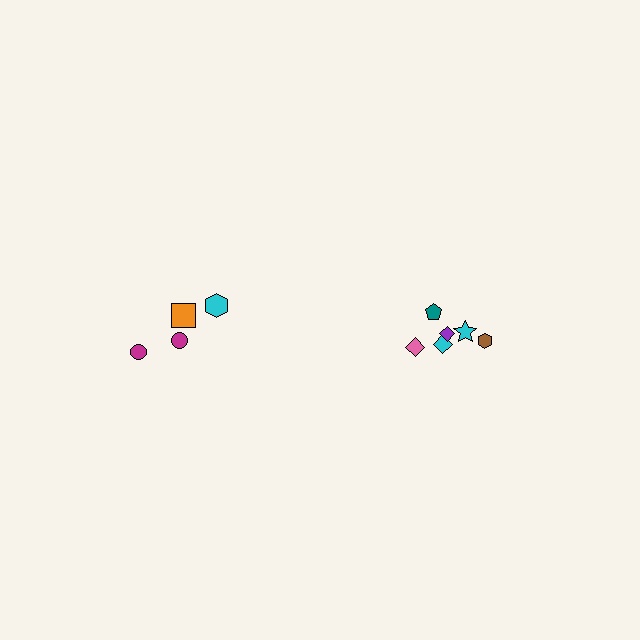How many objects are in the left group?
There are 4 objects.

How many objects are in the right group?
There are 6 objects.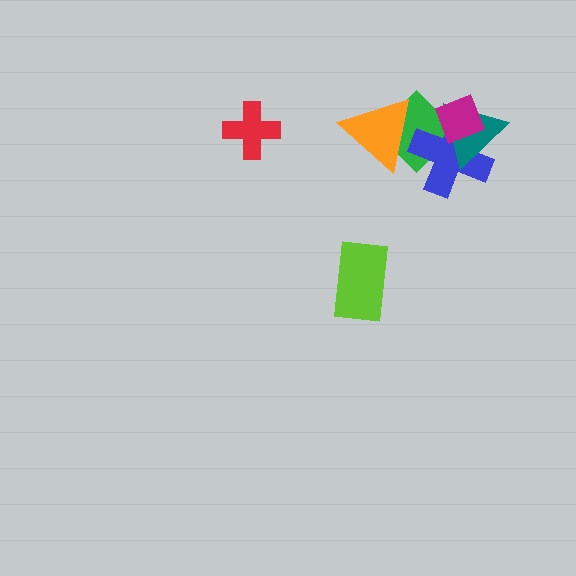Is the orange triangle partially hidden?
Yes, it is partially covered by another shape.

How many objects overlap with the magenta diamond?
3 objects overlap with the magenta diamond.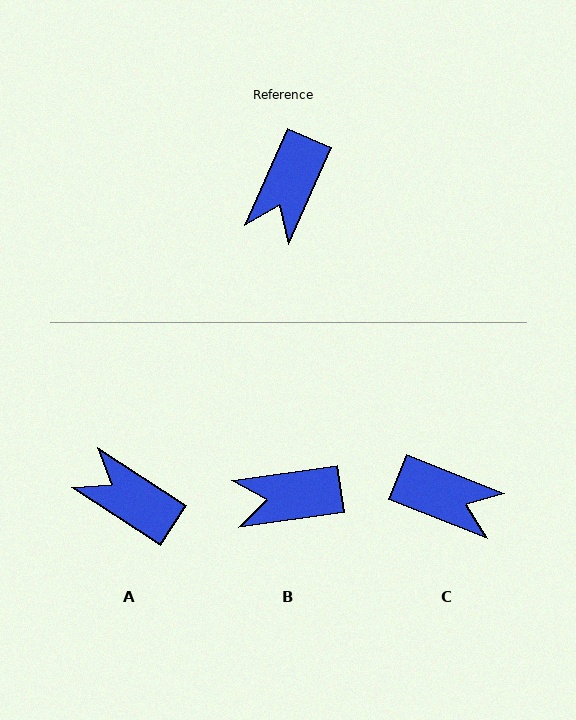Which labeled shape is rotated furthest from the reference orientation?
A, about 100 degrees away.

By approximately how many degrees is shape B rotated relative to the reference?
Approximately 58 degrees clockwise.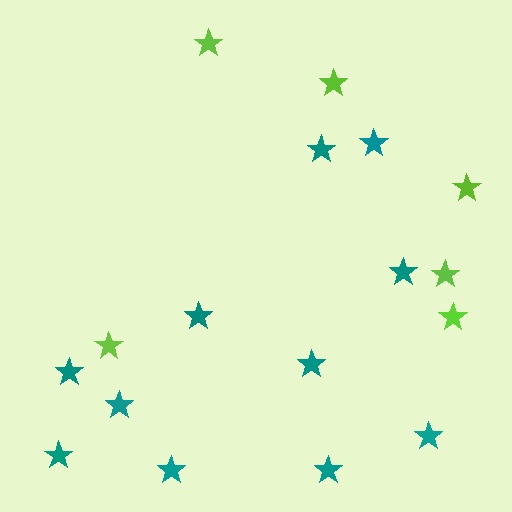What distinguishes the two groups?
There are 2 groups: one group of teal stars (11) and one group of lime stars (6).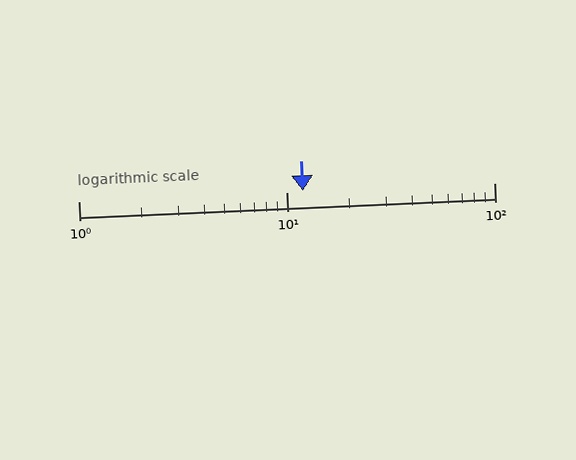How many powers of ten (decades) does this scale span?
The scale spans 2 decades, from 1 to 100.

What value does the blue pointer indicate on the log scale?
The pointer indicates approximately 12.